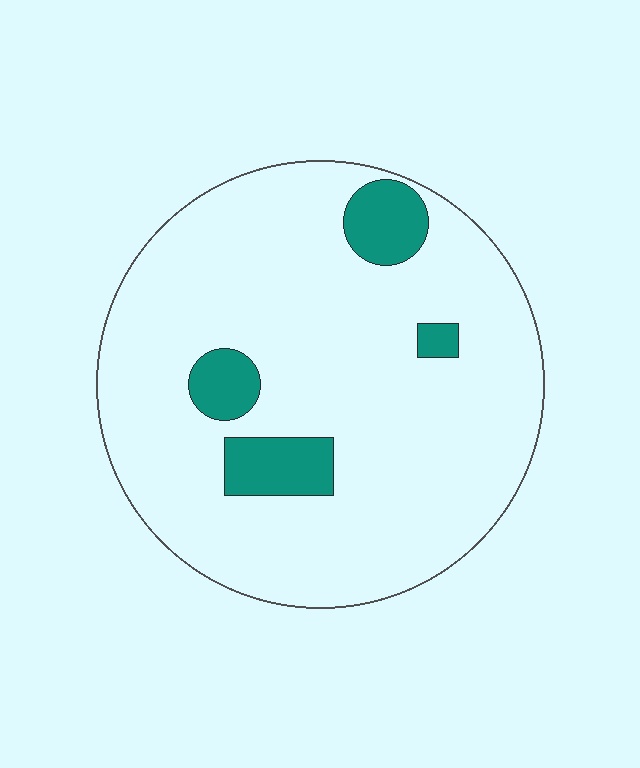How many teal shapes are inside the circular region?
4.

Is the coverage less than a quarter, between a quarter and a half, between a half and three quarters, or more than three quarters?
Less than a quarter.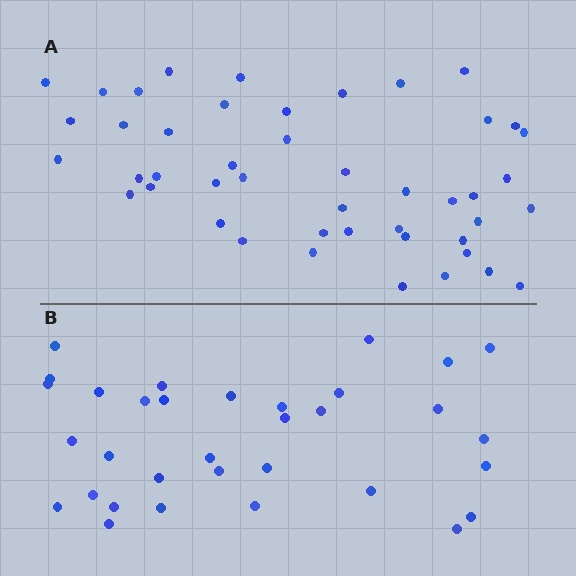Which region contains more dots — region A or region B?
Region A (the top region) has more dots.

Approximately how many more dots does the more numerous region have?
Region A has approximately 15 more dots than region B.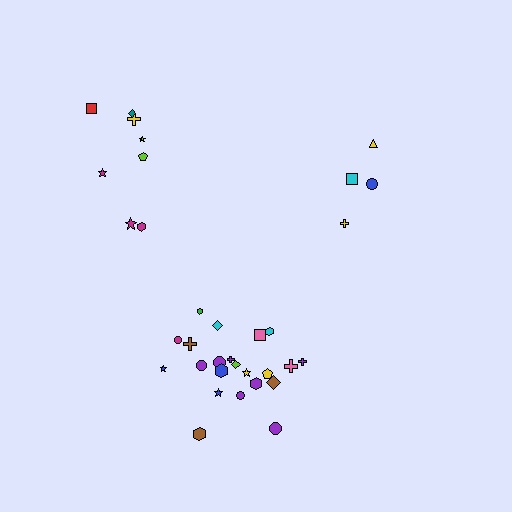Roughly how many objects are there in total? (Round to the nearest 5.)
Roughly 35 objects in total.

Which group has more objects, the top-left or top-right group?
The top-left group.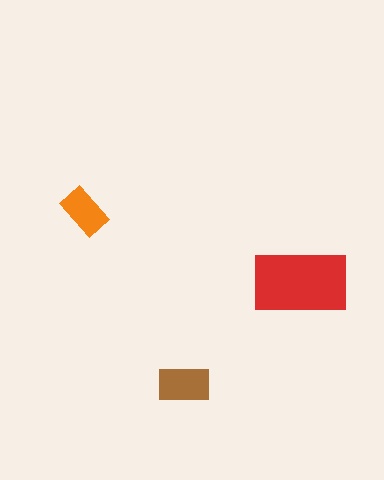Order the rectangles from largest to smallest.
the red one, the brown one, the orange one.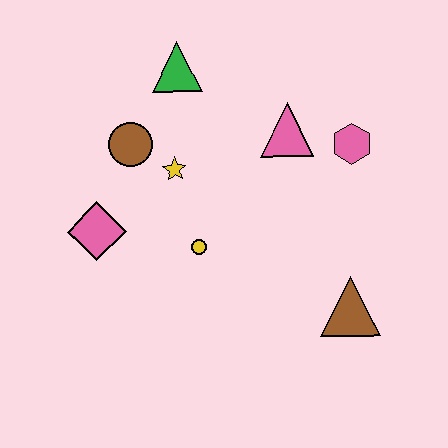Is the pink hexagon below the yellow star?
No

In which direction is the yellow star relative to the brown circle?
The yellow star is to the right of the brown circle.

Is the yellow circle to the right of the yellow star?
Yes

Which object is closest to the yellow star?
The brown circle is closest to the yellow star.